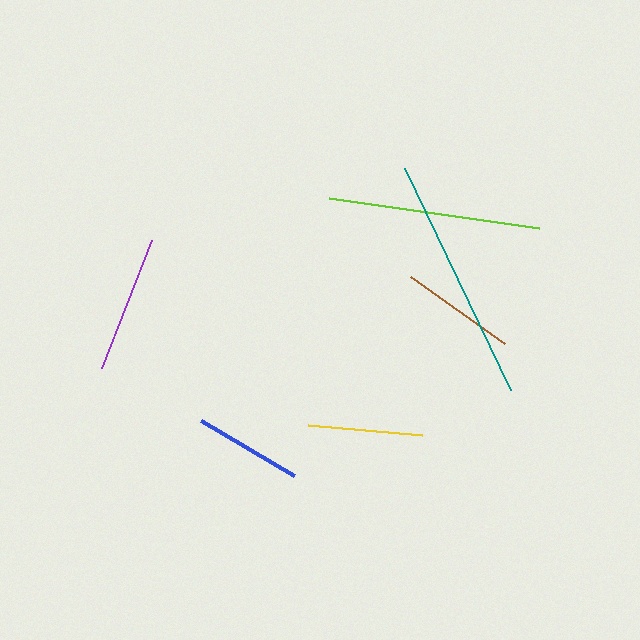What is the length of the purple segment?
The purple segment is approximately 138 pixels long.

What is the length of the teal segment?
The teal segment is approximately 246 pixels long.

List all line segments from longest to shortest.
From longest to shortest: teal, lime, purple, brown, yellow, blue.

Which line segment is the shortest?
The blue line is the shortest at approximately 108 pixels.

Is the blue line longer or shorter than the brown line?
The brown line is longer than the blue line.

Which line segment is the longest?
The teal line is the longest at approximately 246 pixels.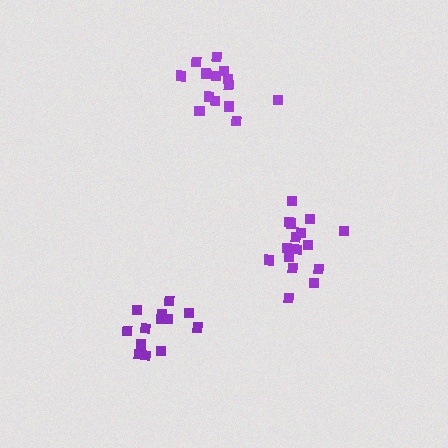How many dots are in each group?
Group 1: 16 dots, Group 2: 13 dots, Group 3: 14 dots (43 total).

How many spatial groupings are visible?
There are 3 spatial groupings.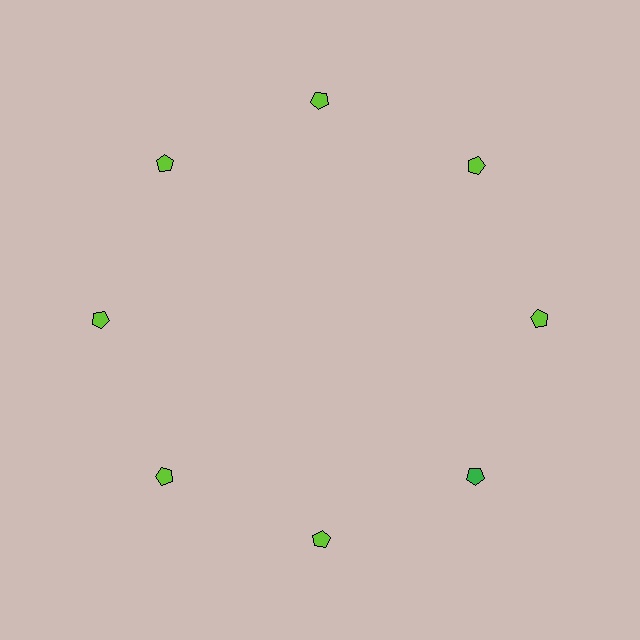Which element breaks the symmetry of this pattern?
The green pentagon at roughly the 4 o'clock position breaks the symmetry. All other shapes are lime pentagons.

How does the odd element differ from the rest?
It has a different color: green instead of lime.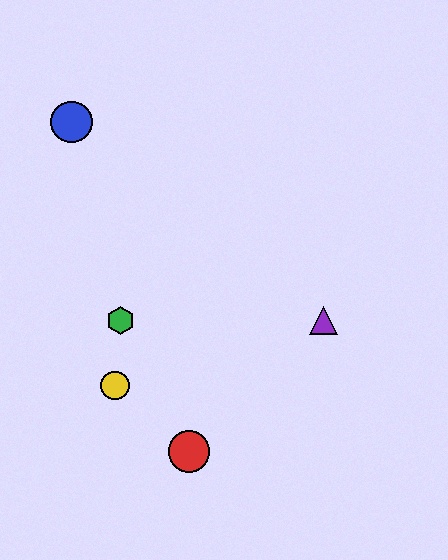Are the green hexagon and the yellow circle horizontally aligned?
No, the green hexagon is at y≈321 and the yellow circle is at y≈386.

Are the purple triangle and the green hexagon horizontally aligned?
Yes, both are at y≈321.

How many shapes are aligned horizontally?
2 shapes (the green hexagon, the purple triangle) are aligned horizontally.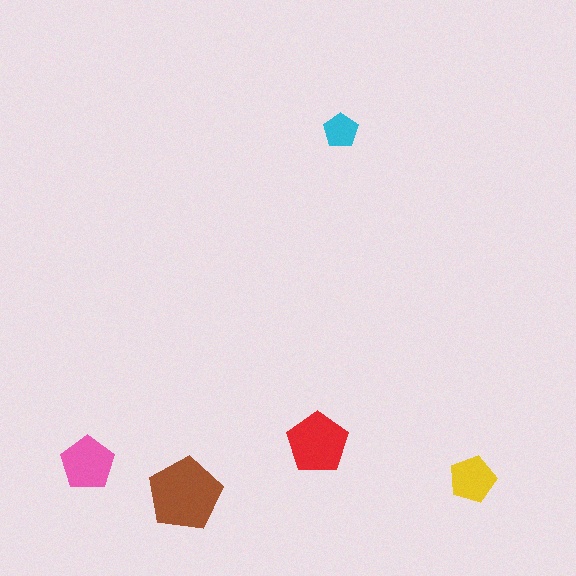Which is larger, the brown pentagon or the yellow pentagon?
The brown one.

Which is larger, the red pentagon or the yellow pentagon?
The red one.